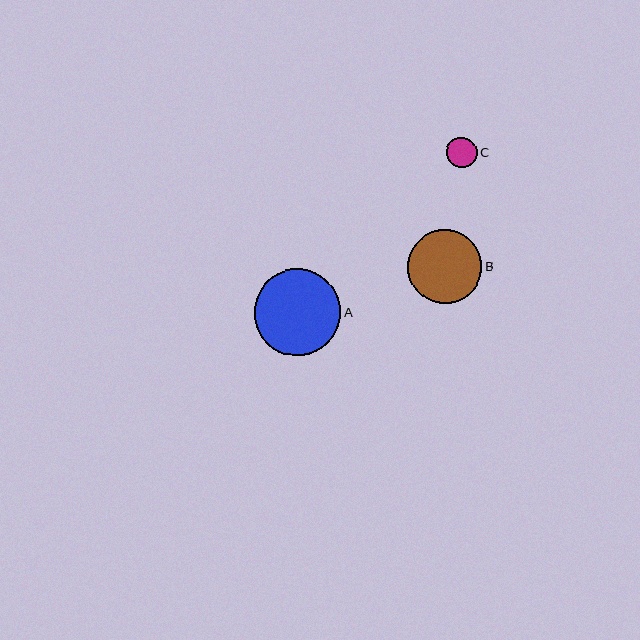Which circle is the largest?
Circle A is the largest with a size of approximately 87 pixels.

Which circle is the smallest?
Circle C is the smallest with a size of approximately 31 pixels.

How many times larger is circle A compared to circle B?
Circle A is approximately 1.2 times the size of circle B.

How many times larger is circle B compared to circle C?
Circle B is approximately 2.4 times the size of circle C.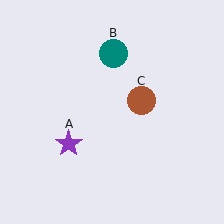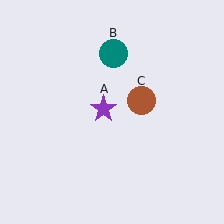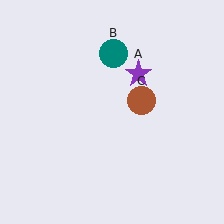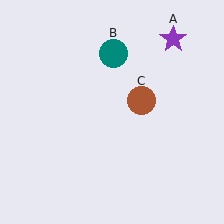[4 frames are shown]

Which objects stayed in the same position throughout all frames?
Teal circle (object B) and brown circle (object C) remained stationary.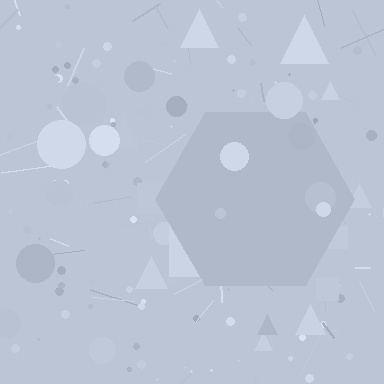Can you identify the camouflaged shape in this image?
The camouflaged shape is a hexagon.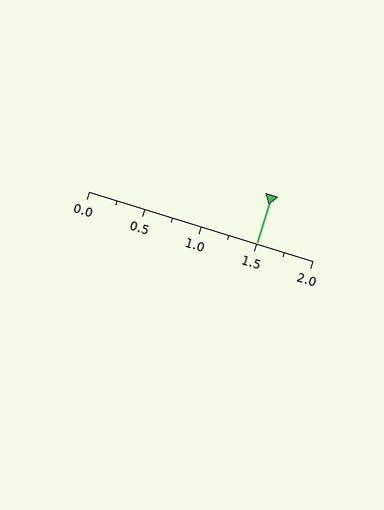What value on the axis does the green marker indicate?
The marker indicates approximately 1.5.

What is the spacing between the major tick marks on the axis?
The major ticks are spaced 0.5 apart.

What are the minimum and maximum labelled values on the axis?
The axis runs from 0.0 to 2.0.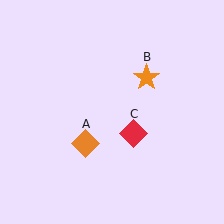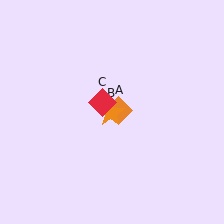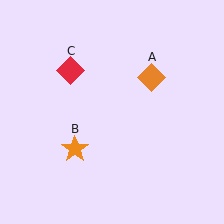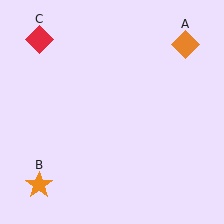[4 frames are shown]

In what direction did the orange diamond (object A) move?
The orange diamond (object A) moved up and to the right.